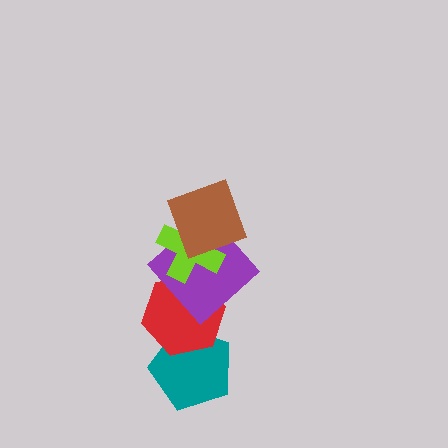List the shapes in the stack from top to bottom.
From top to bottom: the brown square, the lime cross, the purple diamond, the red hexagon, the teal pentagon.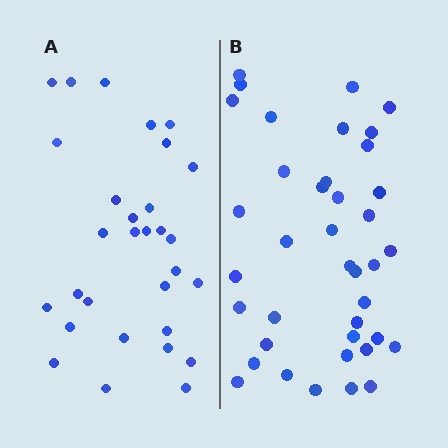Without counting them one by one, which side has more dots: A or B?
Region B (the right region) has more dots.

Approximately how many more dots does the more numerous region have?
Region B has roughly 8 or so more dots than region A.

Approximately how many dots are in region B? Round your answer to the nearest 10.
About 40 dots. (The exact count is 39, which rounds to 40.)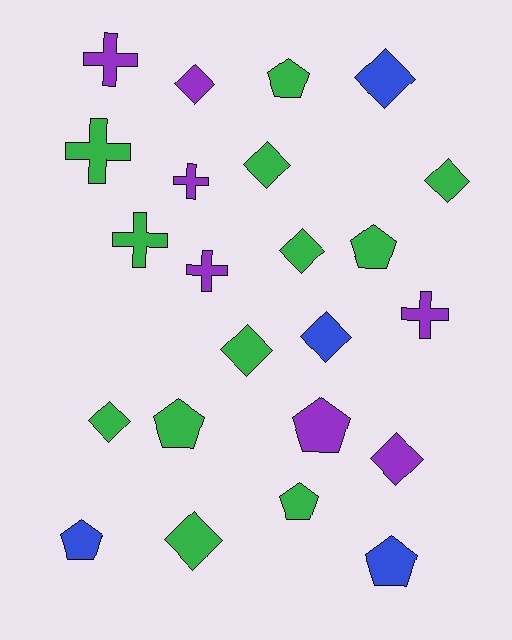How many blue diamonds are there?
There are 2 blue diamonds.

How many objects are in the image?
There are 23 objects.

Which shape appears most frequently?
Diamond, with 10 objects.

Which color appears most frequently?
Green, with 12 objects.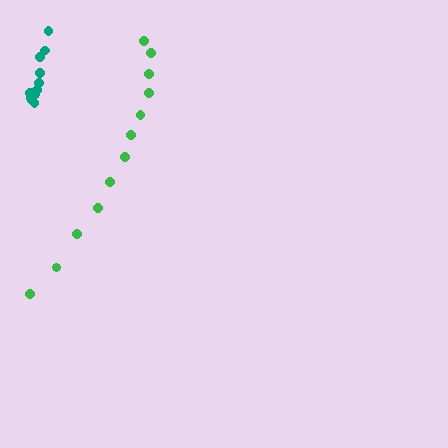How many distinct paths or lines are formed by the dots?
There are 2 distinct paths.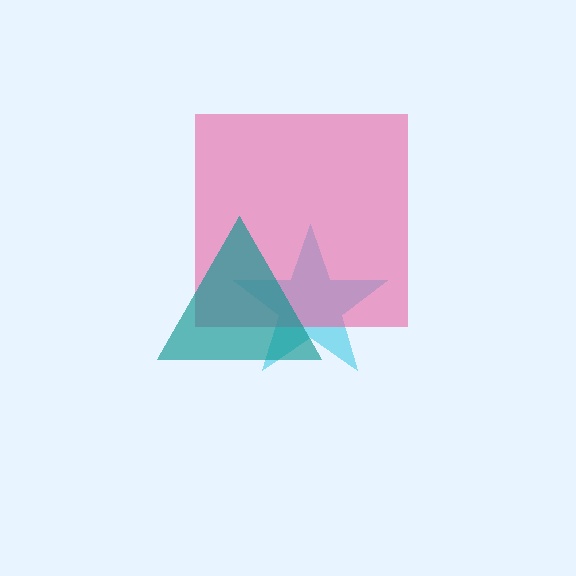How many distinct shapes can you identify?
There are 3 distinct shapes: a cyan star, a pink square, a teal triangle.